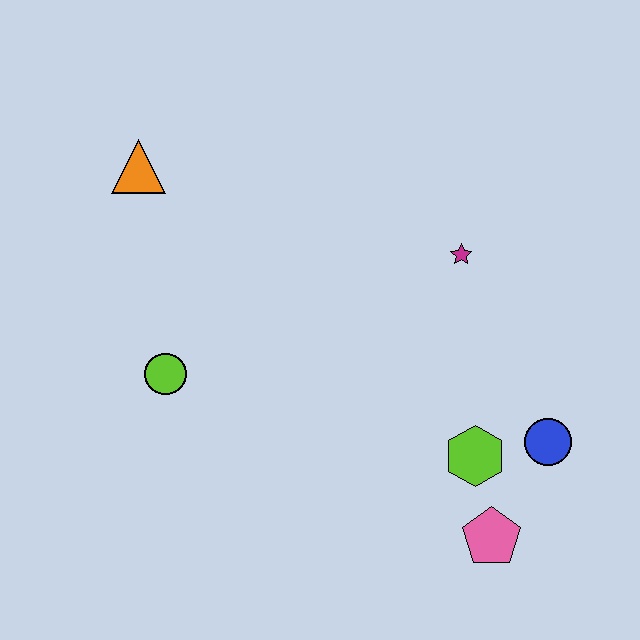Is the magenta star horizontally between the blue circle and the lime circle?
Yes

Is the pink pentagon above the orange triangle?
No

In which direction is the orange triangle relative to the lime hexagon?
The orange triangle is to the left of the lime hexagon.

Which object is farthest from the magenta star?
The orange triangle is farthest from the magenta star.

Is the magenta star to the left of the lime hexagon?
Yes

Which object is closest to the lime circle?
The orange triangle is closest to the lime circle.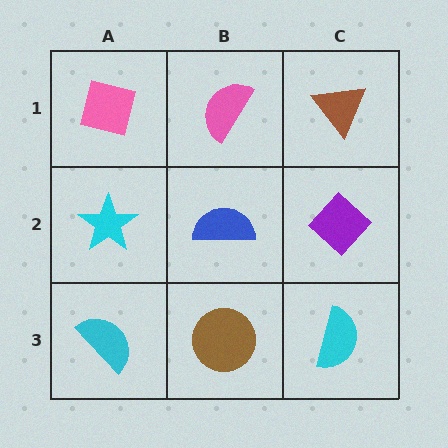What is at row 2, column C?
A purple diamond.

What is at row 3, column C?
A cyan semicircle.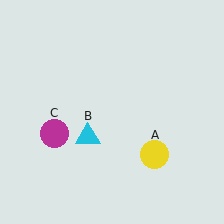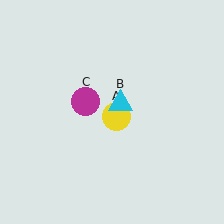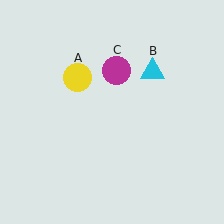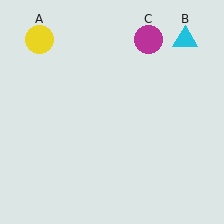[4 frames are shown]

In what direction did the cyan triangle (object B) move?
The cyan triangle (object B) moved up and to the right.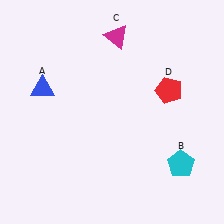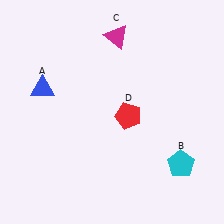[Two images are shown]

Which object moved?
The red pentagon (D) moved left.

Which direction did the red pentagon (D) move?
The red pentagon (D) moved left.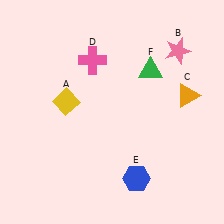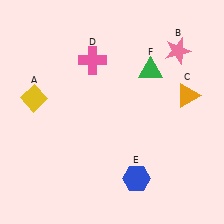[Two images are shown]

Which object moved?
The yellow diamond (A) moved left.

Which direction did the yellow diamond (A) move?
The yellow diamond (A) moved left.